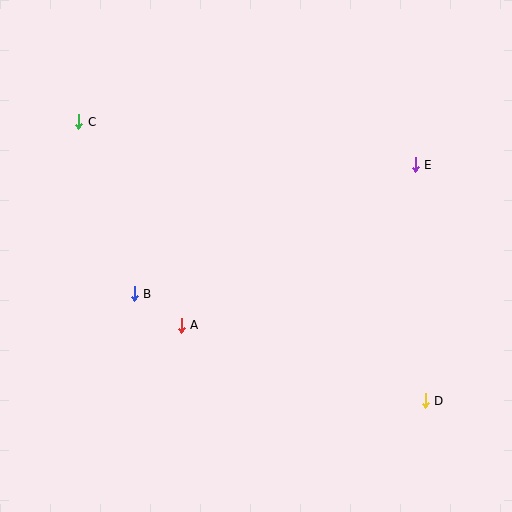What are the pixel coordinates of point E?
Point E is at (415, 165).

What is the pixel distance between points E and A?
The distance between E and A is 284 pixels.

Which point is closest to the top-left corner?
Point C is closest to the top-left corner.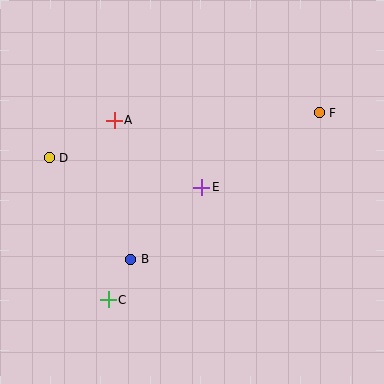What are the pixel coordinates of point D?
Point D is at (49, 158).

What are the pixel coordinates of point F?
Point F is at (319, 113).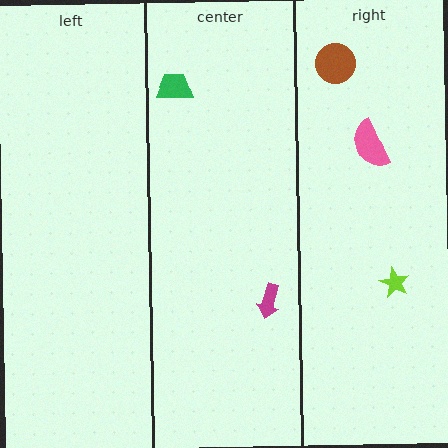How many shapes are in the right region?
3.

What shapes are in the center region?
The magenta arrow, the green trapezoid.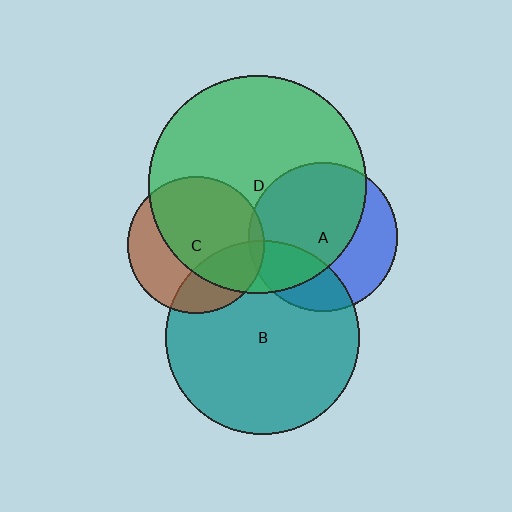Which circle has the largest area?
Circle D (green).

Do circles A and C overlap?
Yes.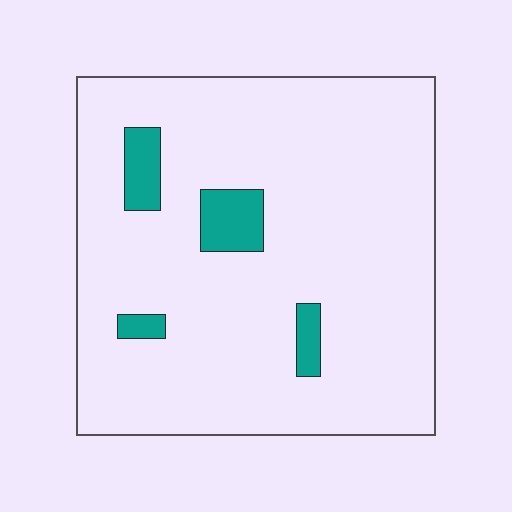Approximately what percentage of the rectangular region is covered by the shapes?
Approximately 10%.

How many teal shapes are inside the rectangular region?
4.